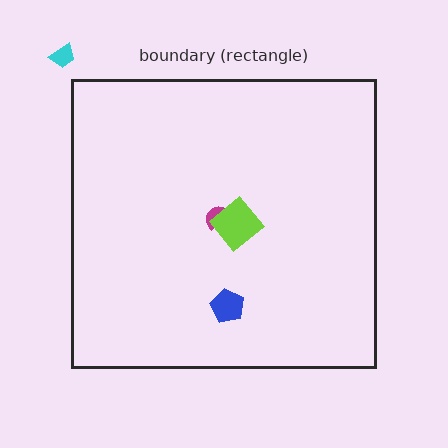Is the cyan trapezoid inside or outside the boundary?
Outside.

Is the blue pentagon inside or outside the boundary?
Inside.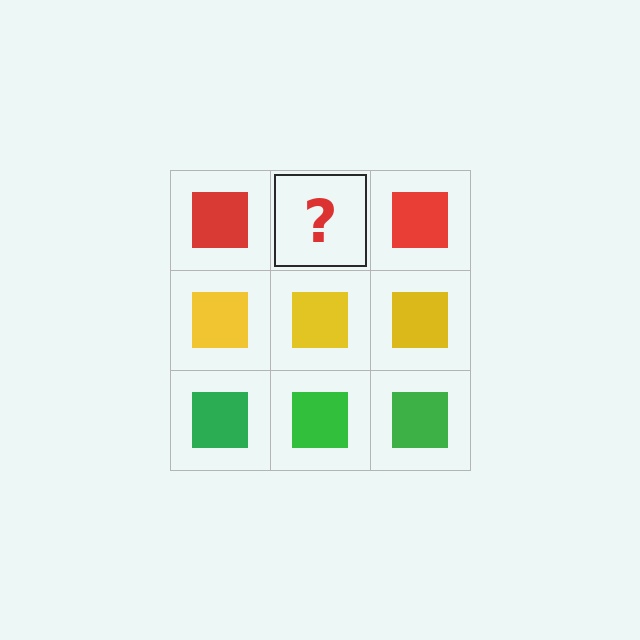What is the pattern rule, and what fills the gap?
The rule is that each row has a consistent color. The gap should be filled with a red square.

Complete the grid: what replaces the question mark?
The question mark should be replaced with a red square.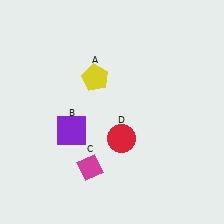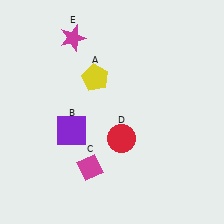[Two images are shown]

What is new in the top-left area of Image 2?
A magenta star (E) was added in the top-left area of Image 2.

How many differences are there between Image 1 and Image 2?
There is 1 difference between the two images.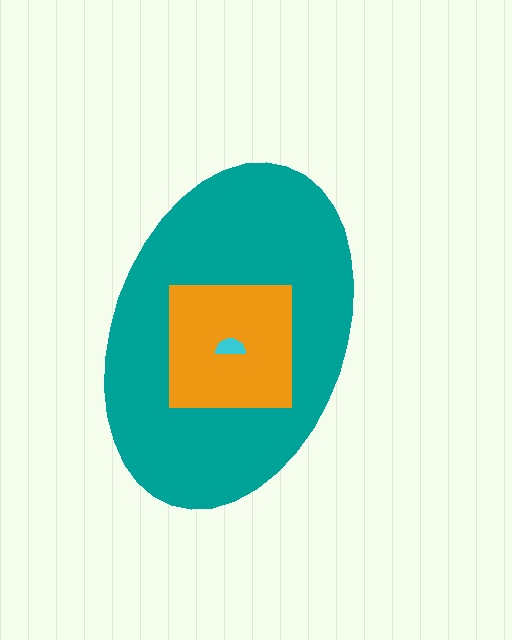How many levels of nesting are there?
3.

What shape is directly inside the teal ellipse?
The orange square.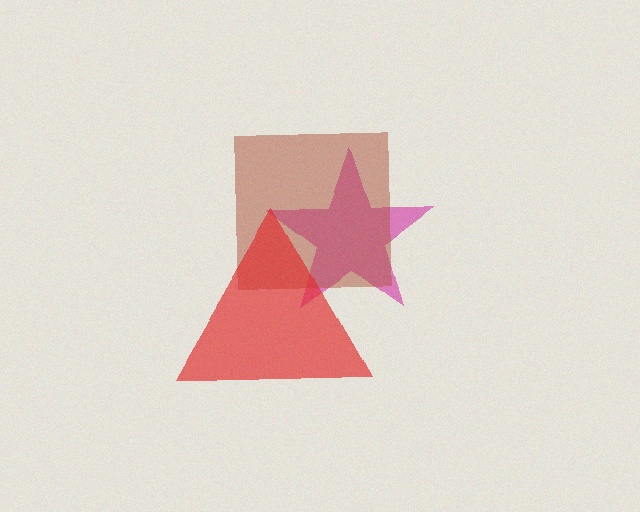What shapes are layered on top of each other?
The layered shapes are: a magenta star, a brown square, a red triangle.